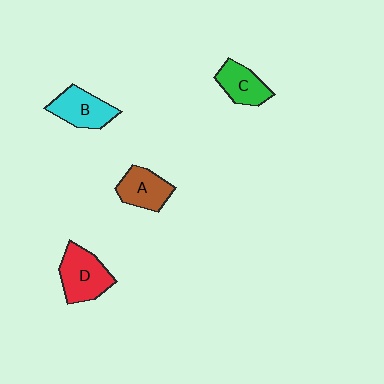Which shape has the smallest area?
Shape C (green).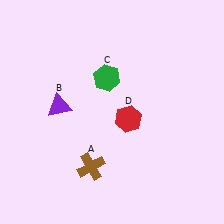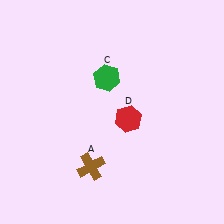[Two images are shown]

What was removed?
The purple triangle (B) was removed in Image 2.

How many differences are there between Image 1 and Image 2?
There is 1 difference between the two images.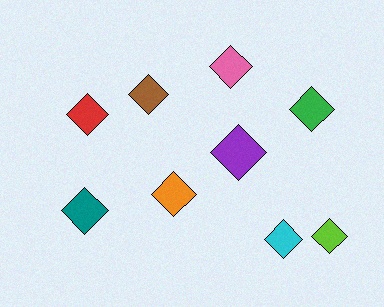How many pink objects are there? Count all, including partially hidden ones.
There is 1 pink object.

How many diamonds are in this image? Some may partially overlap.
There are 9 diamonds.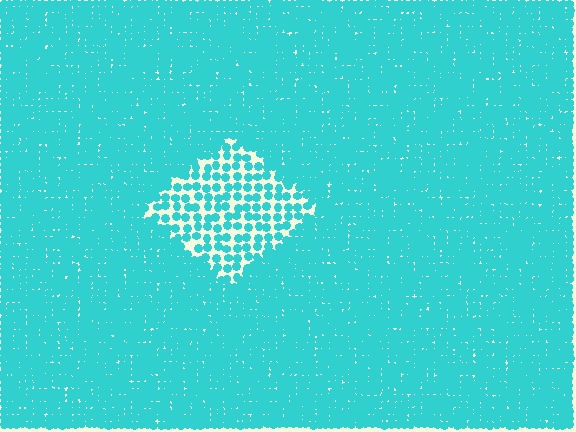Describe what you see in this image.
The image contains small cyan elements arranged at two different densities. A diamond-shaped region is visible where the elements are less densely packed than the surrounding area.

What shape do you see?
I see a diamond.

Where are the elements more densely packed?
The elements are more densely packed outside the diamond boundary.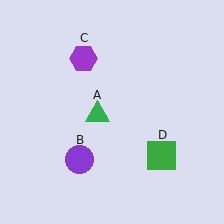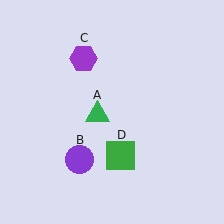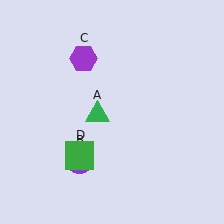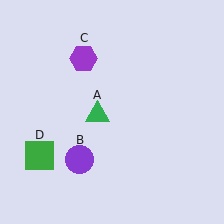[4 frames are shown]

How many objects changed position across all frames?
1 object changed position: green square (object D).